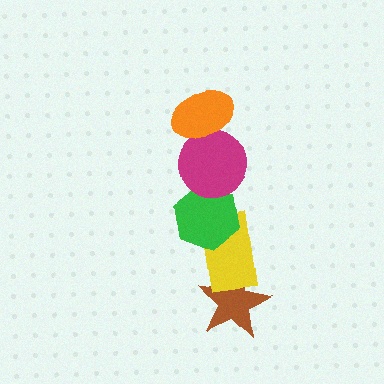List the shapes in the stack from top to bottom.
From top to bottom: the orange ellipse, the magenta circle, the green hexagon, the yellow rectangle, the brown star.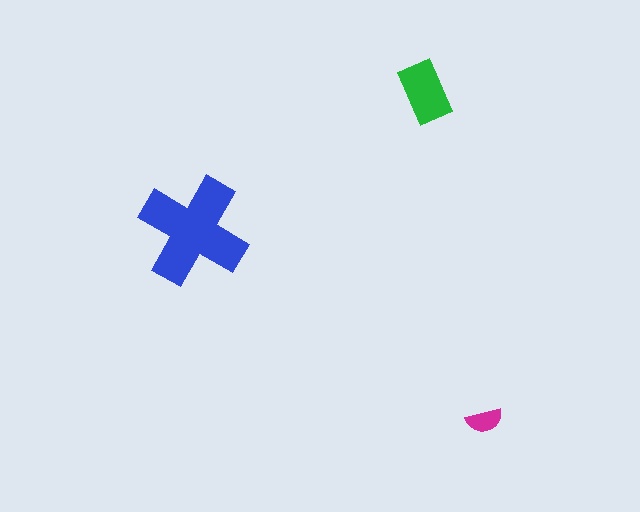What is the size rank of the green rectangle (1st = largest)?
2nd.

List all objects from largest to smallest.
The blue cross, the green rectangle, the magenta semicircle.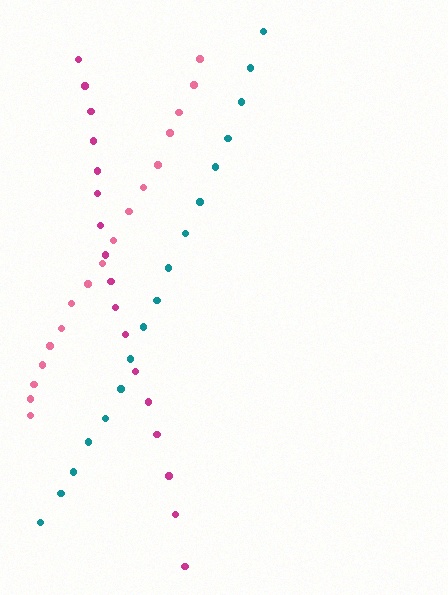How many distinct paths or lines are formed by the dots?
There are 3 distinct paths.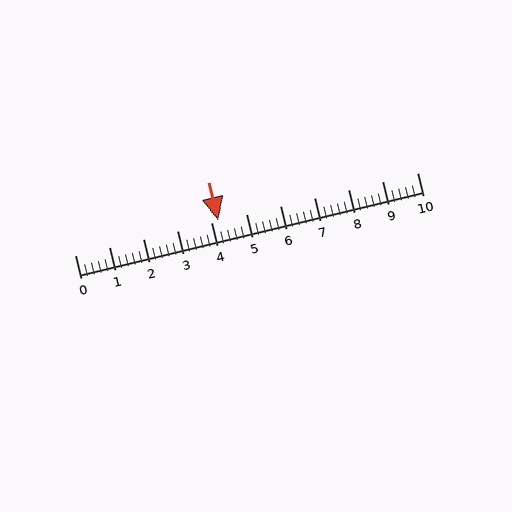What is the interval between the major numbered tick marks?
The major tick marks are spaced 1 units apart.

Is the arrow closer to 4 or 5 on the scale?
The arrow is closer to 4.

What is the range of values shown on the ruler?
The ruler shows values from 0 to 10.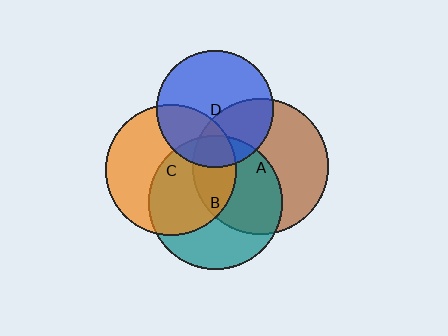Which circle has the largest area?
Circle A (brown).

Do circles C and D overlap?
Yes.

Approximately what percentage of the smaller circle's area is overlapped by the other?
Approximately 30%.